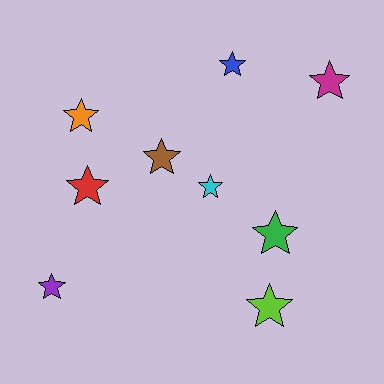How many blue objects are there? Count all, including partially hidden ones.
There is 1 blue object.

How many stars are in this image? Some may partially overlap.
There are 9 stars.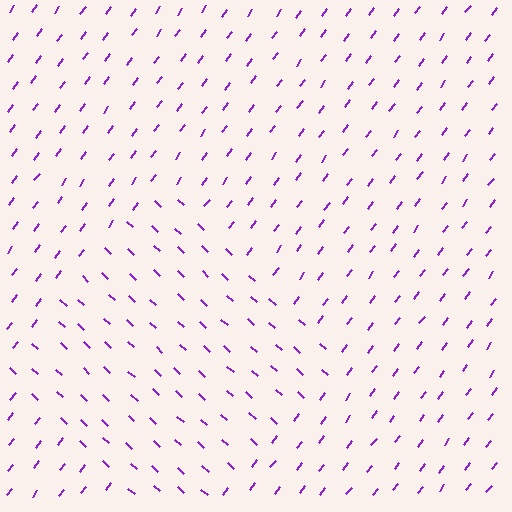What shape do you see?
I see a diamond.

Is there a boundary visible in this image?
Yes, there is a texture boundary formed by a change in line orientation.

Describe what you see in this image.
The image is filled with small purple line segments. A diamond region in the image has lines oriented differently from the surrounding lines, creating a visible texture boundary.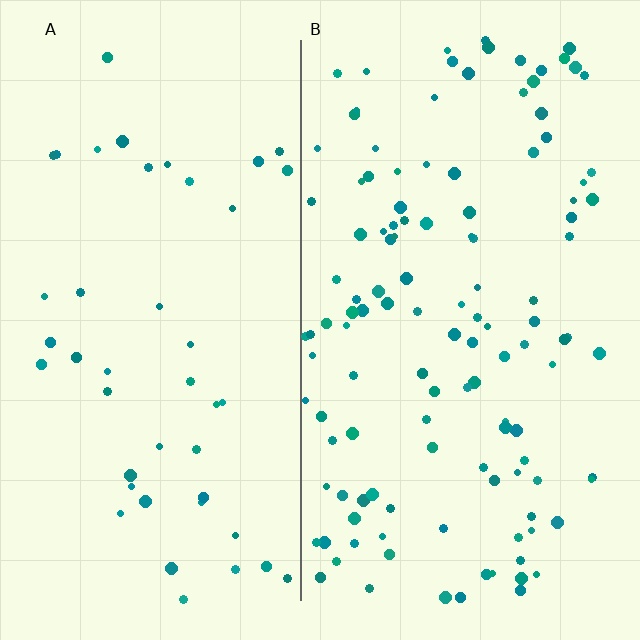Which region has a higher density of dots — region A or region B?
B (the right).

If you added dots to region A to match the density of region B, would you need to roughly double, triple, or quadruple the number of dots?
Approximately triple.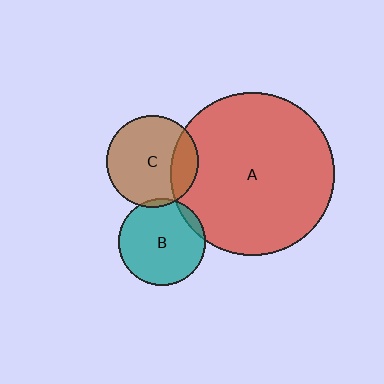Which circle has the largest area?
Circle A (red).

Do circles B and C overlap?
Yes.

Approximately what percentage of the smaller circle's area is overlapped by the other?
Approximately 5%.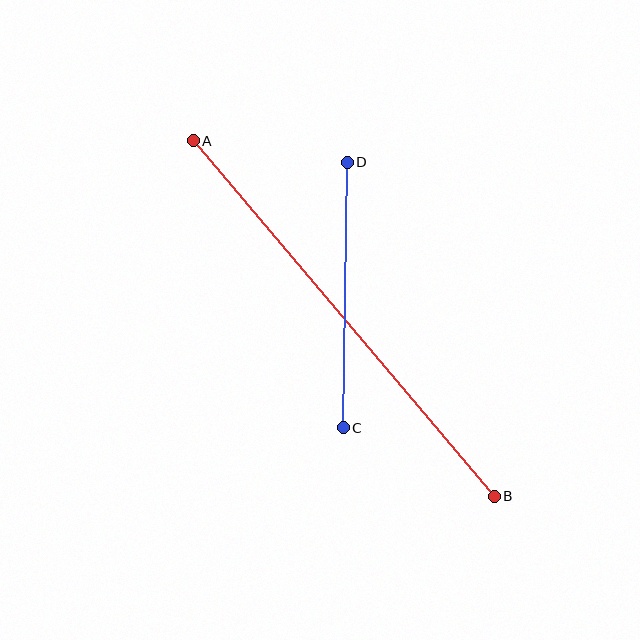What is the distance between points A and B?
The distance is approximately 466 pixels.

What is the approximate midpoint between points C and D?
The midpoint is at approximately (345, 295) pixels.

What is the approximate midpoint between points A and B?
The midpoint is at approximately (344, 319) pixels.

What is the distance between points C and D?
The distance is approximately 266 pixels.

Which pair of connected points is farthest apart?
Points A and B are farthest apart.